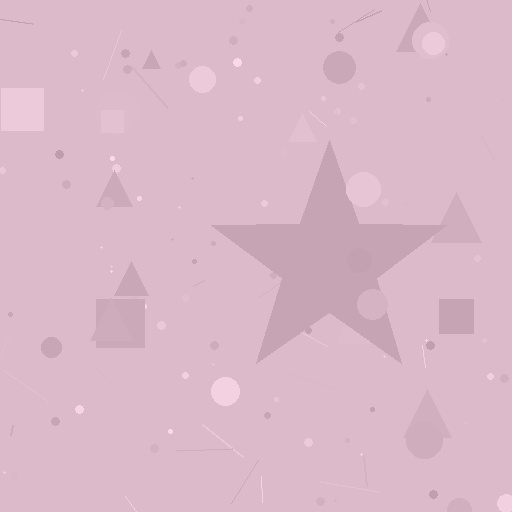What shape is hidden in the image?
A star is hidden in the image.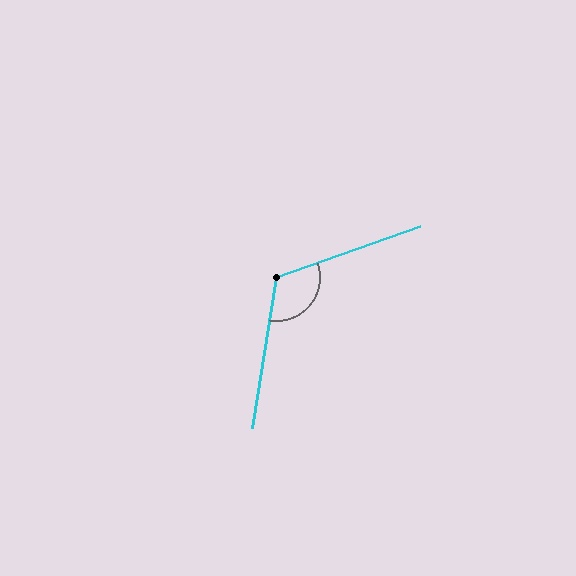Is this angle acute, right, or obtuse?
It is obtuse.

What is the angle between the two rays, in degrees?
Approximately 119 degrees.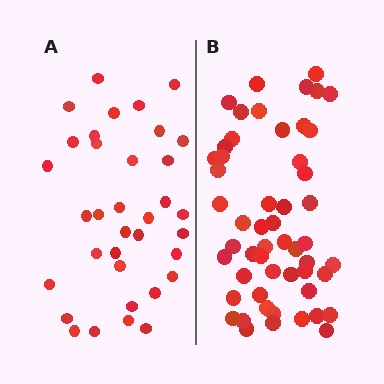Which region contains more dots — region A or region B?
Region B (the right region) has more dots.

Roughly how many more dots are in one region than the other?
Region B has approximately 20 more dots than region A.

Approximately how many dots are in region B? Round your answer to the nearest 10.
About 50 dots. (The exact count is 53, which rounds to 50.)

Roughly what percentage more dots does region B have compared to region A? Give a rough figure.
About 50% more.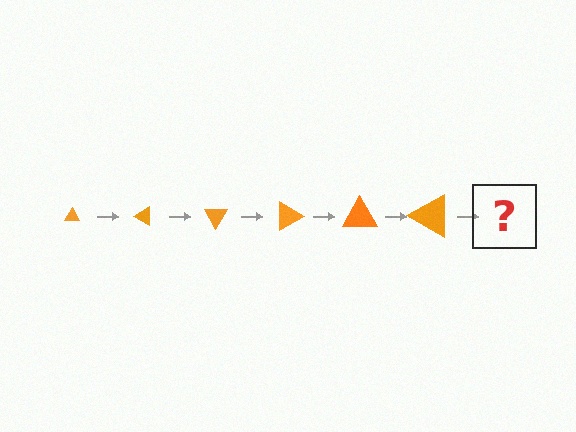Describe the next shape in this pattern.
It should be a triangle, larger than the previous one and rotated 180 degrees from the start.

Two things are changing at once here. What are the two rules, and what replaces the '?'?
The two rules are that the triangle grows larger each step and it rotates 30 degrees each step. The '?' should be a triangle, larger than the previous one and rotated 180 degrees from the start.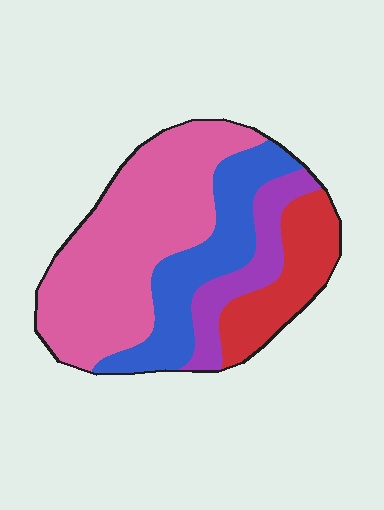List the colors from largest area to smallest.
From largest to smallest: pink, blue, red, purple.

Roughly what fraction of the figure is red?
Red covers about 15% of the figure.